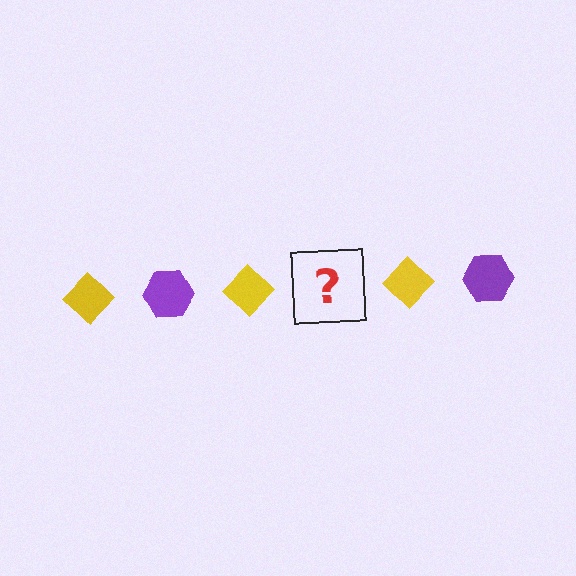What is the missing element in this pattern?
The missing element is a purple hexagon.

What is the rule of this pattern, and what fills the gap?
The rule is that the pattern alternates between yellow diamond and purple hexagon. The gap should be filled with a purple hexagon.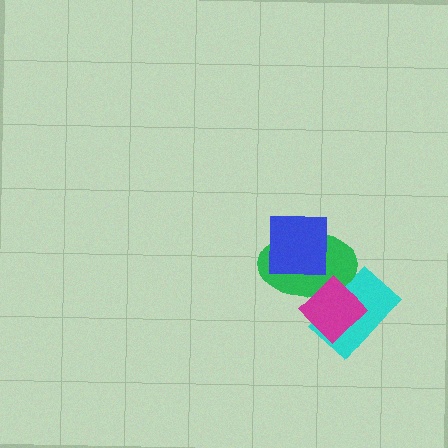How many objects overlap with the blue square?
1 object overlaps with the blue square.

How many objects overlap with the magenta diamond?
2 objects overlap with the magenta diamond.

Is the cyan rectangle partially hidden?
Yes, it is partially covered by another shape.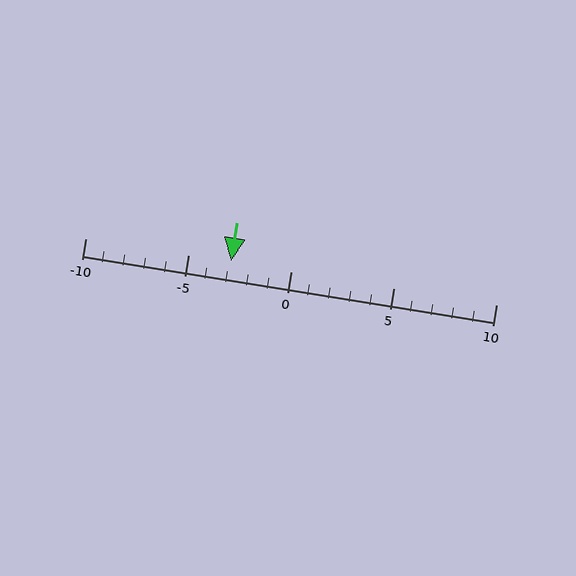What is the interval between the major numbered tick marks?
The major tick marks are spaced 5 units apart.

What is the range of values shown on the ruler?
The ruler shows values from -10 to 10.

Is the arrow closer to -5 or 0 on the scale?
The arrow is closer to -5.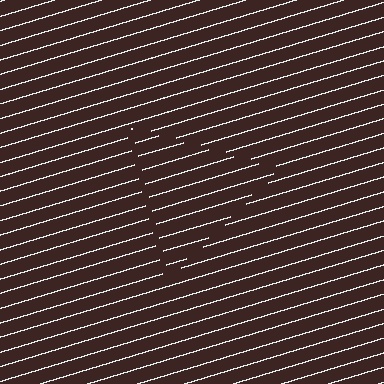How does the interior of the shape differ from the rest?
The interior of the shape contains the same grating, shifted by half a period — the contour is defined by the phase discontinuity where line-ends from the inner and outer gratings abut.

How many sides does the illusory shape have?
3 sides — the line-ends trace a triangle.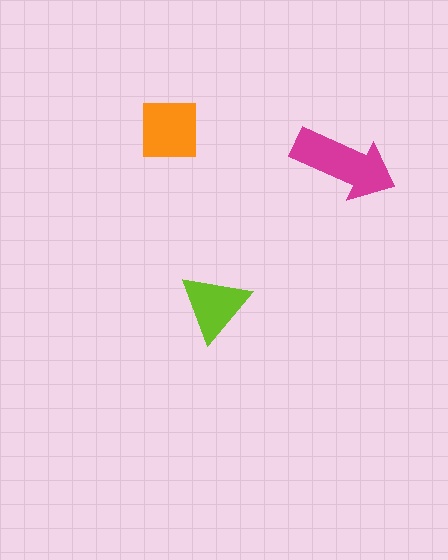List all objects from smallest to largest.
The lime triangle, the orange square, the magenta arrow.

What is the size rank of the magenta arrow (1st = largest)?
1st.